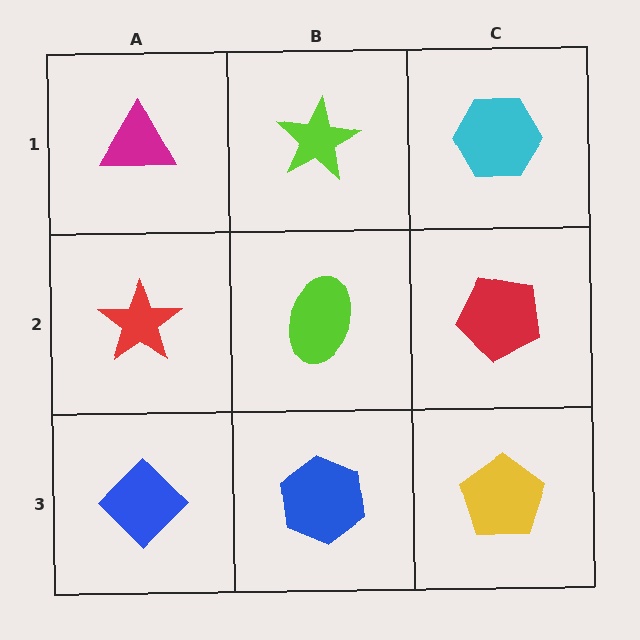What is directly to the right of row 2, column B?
A red pentagon.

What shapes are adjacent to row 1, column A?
A red star (row 2, column A), a lime star (row 1, column B).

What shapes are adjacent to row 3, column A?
A red star (row 2, column A), a blue hexagon (row 3, column B).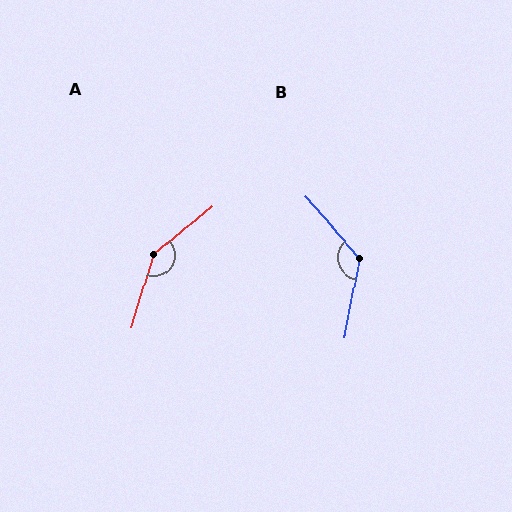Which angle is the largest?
A, at approximately 147 degrees.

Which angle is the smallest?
B, at approximately 128 degrees.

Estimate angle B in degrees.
Approximately 128 degrees.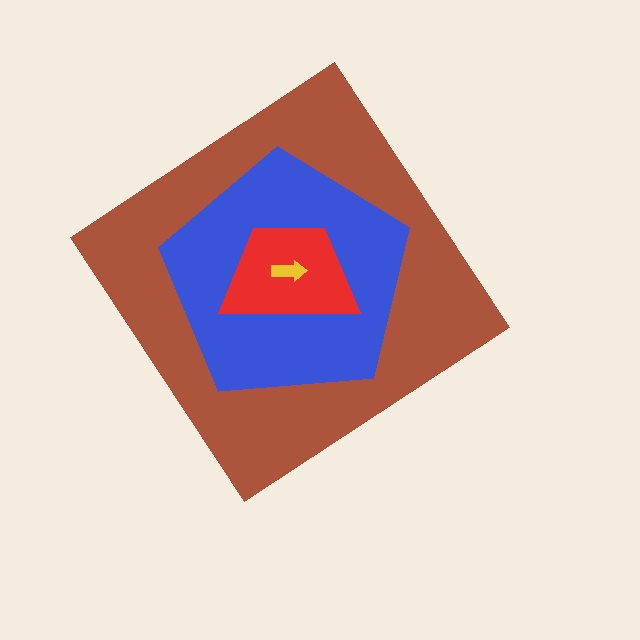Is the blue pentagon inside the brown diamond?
Yes.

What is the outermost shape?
The brown diamond.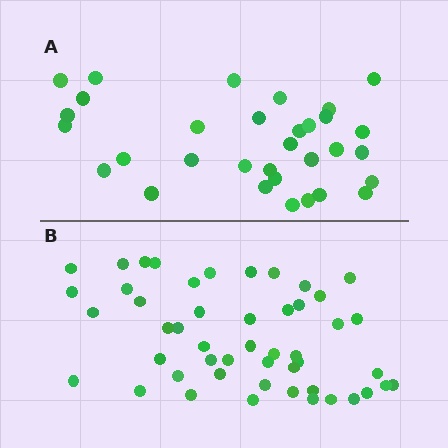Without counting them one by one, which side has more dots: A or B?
Region B (the bottom region) has more dots.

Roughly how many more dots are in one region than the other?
Region B has approximately 15 more dots than region A.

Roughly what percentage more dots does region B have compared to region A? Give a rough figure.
About 55% more.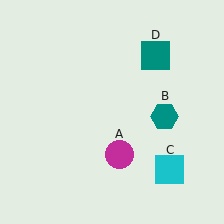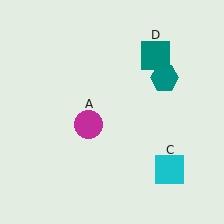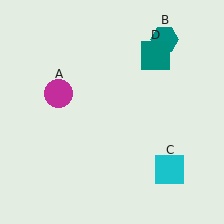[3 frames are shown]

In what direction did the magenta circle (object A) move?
The magenta circle (object A) moved up and to the left.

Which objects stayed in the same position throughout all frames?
Cyan square (object C) and teal square (object D) remained stationary.